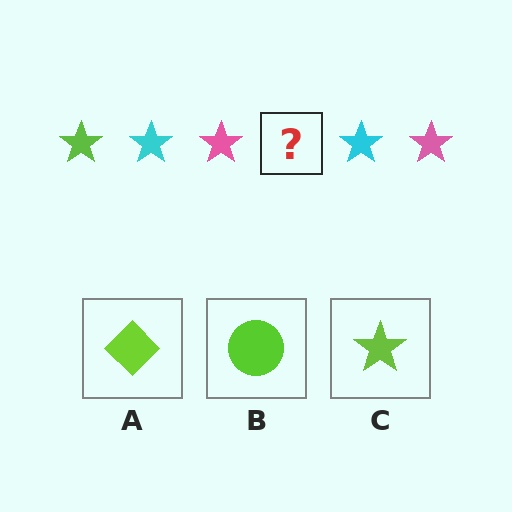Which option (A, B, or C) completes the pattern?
C.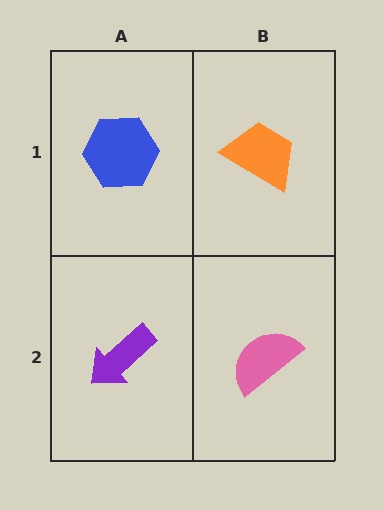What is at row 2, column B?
A pink semicircle.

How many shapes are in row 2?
2 shapes.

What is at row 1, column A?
A blue hexagon.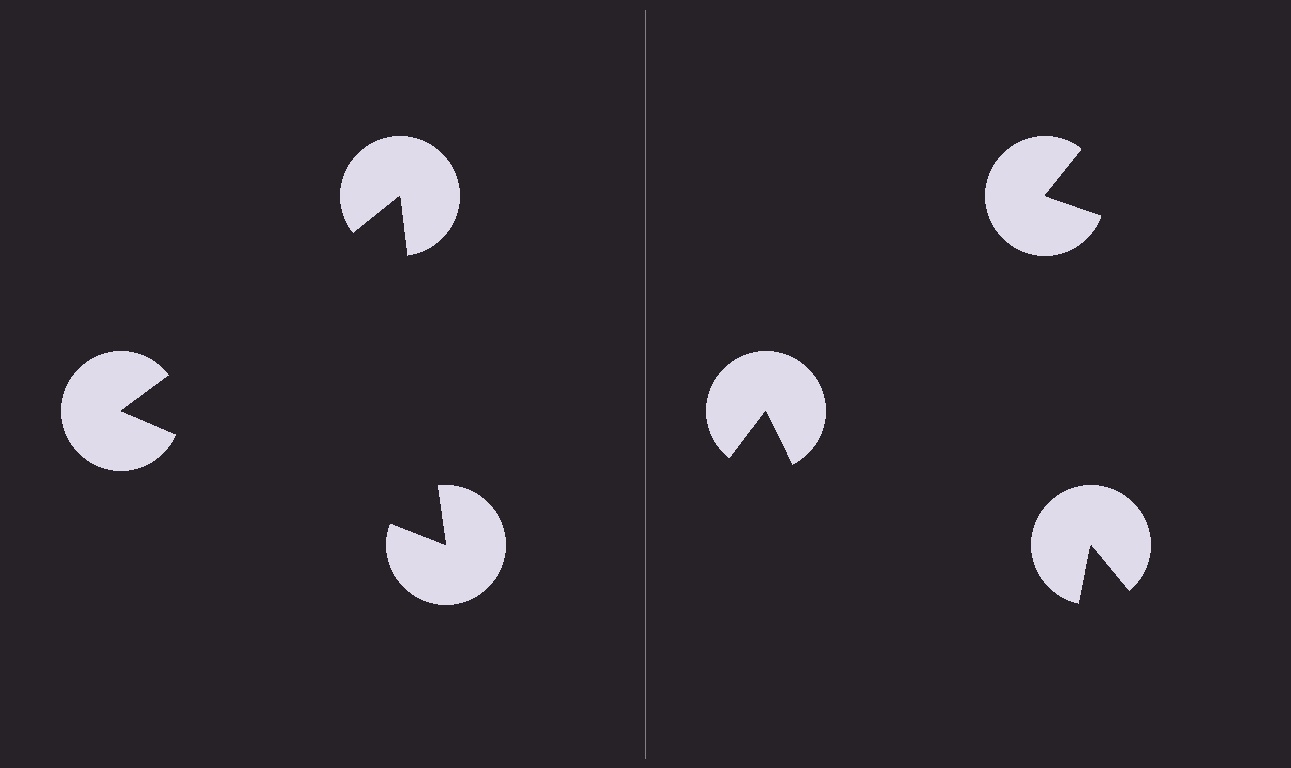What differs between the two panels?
The pac-man discs are positioned identically on both sides; only the wedge orientations differ. On the left they align to a triangle; on the right they are misaligned.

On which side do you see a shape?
An illusory triangle appears on the left side. On the right side the wedge cuts are rotated, so no coherent shape forms.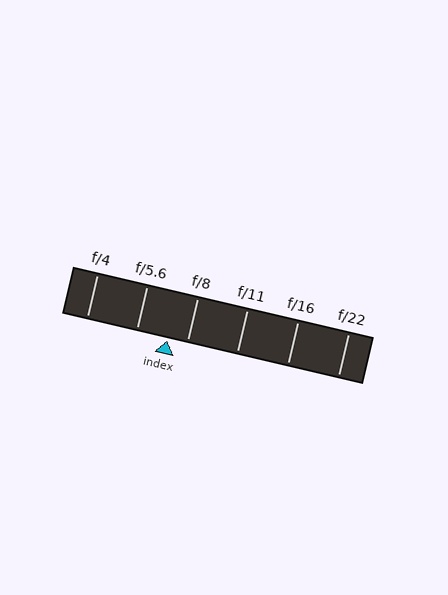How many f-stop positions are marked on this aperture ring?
There are 6 f-stop positions marked.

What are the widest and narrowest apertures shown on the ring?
The widest aperture shown is f/4 and the narrowest is f/22.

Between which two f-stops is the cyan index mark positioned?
The index mark is between f/5.6 and f/8.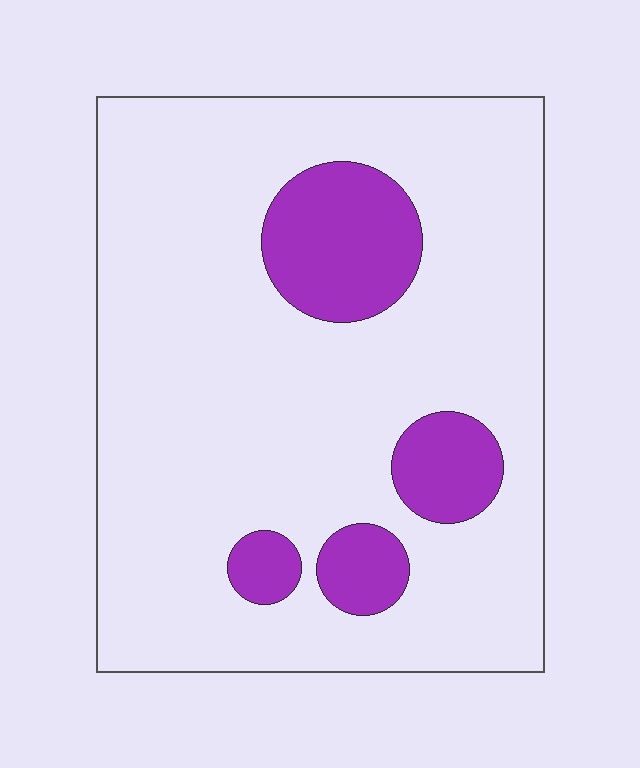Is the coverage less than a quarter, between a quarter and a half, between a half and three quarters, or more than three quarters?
Less than a quarter.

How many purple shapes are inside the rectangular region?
4.